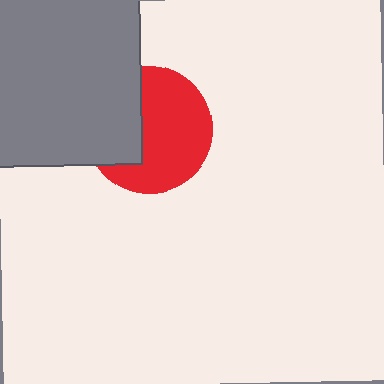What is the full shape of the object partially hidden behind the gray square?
The partially hidden object is a red circle.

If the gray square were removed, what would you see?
You would see the complete red circle.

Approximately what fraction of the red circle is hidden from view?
Roughly 36% of the red circle is hidden behind the gray square.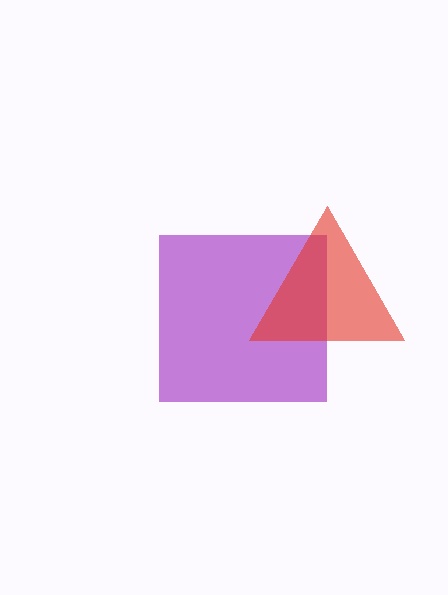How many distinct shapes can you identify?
There are 2 distinct shapes: a purple square, a red triangle.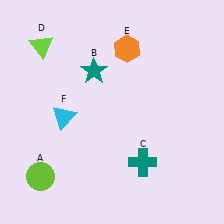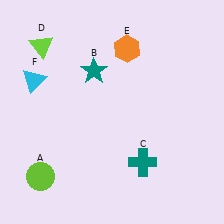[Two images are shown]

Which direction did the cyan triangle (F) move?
The cyan triangle (F) moved up.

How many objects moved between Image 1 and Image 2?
1 object moved between the two images.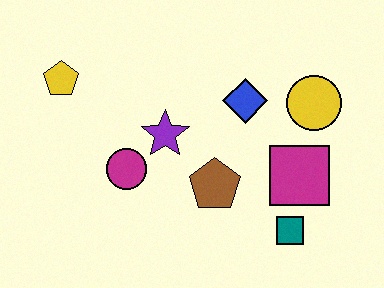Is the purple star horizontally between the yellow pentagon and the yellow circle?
Yes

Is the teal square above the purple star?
No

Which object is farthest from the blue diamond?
The yellow pentagon is farthest from the blue diamond.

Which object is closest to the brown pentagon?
The purple star is closest to the brown pentagon.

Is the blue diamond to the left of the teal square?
Yes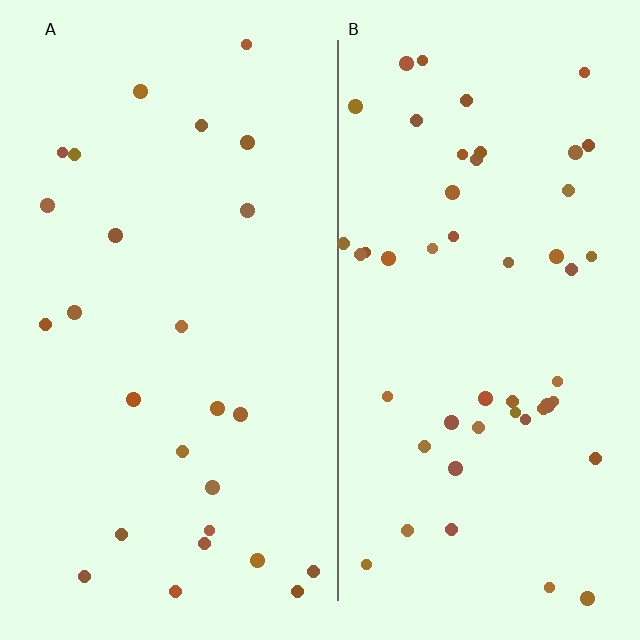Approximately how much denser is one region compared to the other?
Approximately 1.9× — region B over region A.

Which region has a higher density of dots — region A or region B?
B (the right).